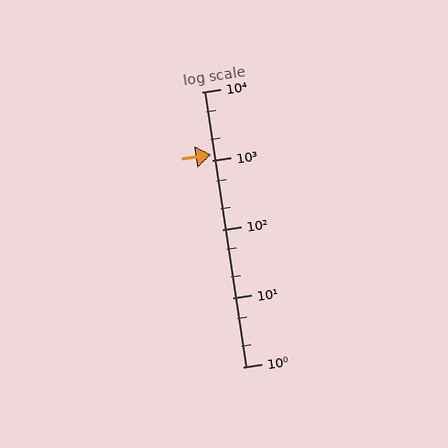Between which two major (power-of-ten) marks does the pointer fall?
The pointer is between 1000 and 10000.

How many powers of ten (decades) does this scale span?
The scale spans 4 decades, from 1 to 10000.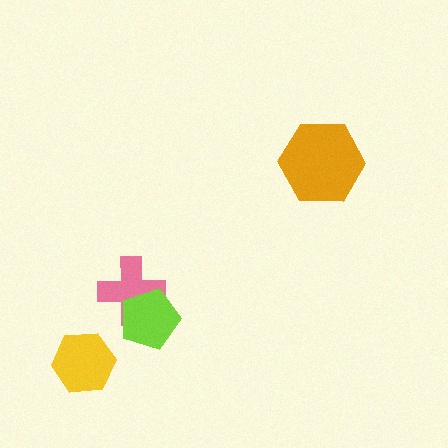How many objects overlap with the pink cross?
1 object overlaps with the pink cross.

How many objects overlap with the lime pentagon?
1 object overlaps with the lime pentagon.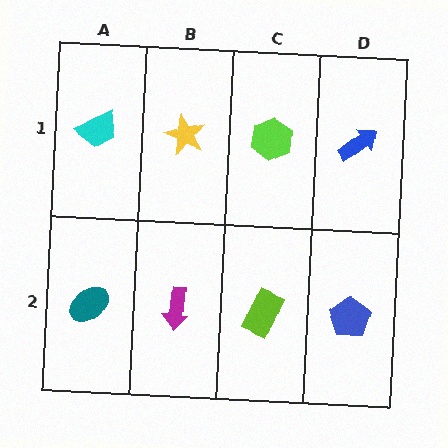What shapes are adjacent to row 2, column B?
A yellow star (row 1, column B), a teal ellipse (row 2, column A), a lime rectangle (row 2, column C).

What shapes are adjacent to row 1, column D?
A blue pentagon (row 2, column D), a lime hexagon (row 1, column C).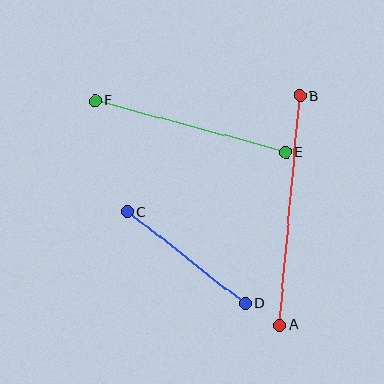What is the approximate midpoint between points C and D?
The midpoint is at approximately (186, 258) pixels.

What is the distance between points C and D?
The distance is approximately 149 pixels.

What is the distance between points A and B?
The distance is approximately 230 pixels.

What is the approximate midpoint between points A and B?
The midpoint is at approximately (290, 211) pixels.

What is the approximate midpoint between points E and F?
The midpoint is at approximately (190, 127) pixels.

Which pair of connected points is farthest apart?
Points A and B are farthest apart.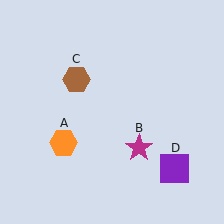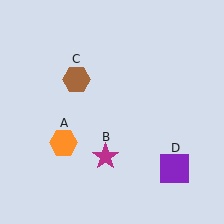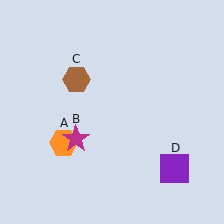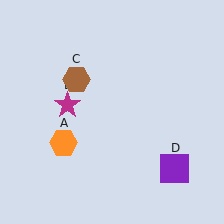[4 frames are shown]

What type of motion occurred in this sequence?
The magenta star (object B) rotated clockwise around the center of the scene.